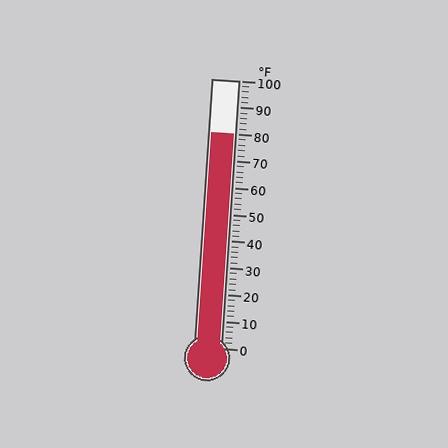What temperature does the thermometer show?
The thermometer shows approximately 80°F.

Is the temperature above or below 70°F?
The temperature is above 70°F.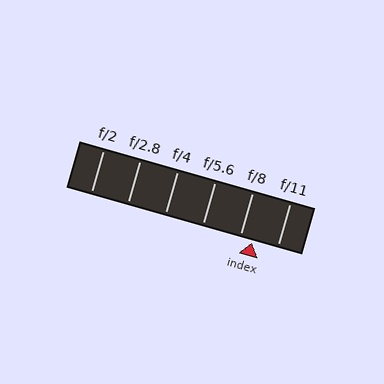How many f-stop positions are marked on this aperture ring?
There are 6 f-stop positions marked.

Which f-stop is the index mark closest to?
The index mark is closest to f/8.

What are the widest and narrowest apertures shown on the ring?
The widest aperture shown is f/2 and the narrowest is f/11.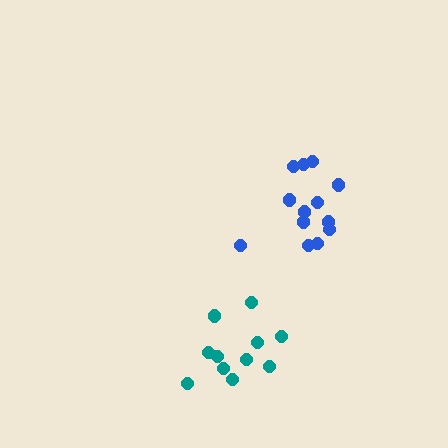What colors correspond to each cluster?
The clusters are colored: teal, blue.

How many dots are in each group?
Group 1: 11 dots, Group 2: 13 dots (24 total).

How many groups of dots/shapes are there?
There are 2 groups.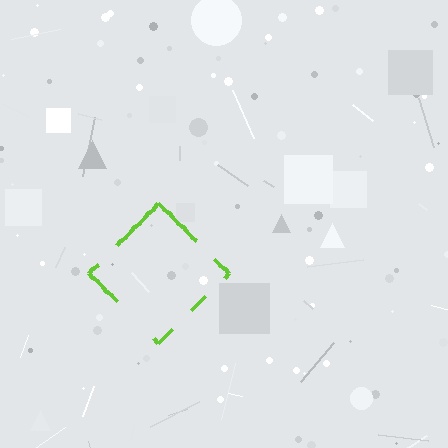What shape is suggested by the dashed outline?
The dashed outline suggests a diamond.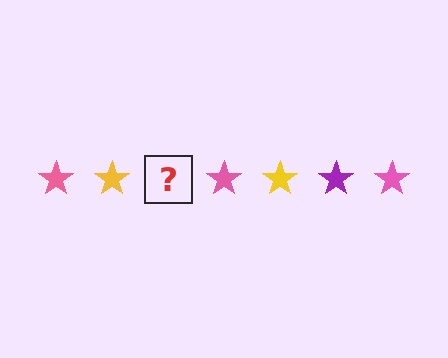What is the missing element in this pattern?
The missing element is a purple star.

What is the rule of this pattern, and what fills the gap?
The rule is that the pattern cycles through pink, yellow, purple stars. The gap should be filled with a purple star.